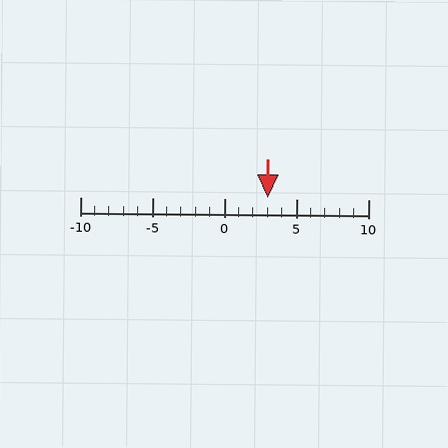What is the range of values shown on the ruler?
The ruler shows values from -10 to 10.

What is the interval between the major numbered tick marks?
The major tick marks are spaced 5 units apart.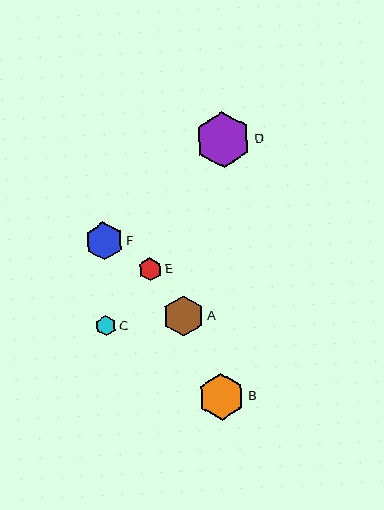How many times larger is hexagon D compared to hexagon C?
Hexagon D is approximately 2.7 times the size of hexagon C.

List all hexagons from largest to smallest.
From largest to smallest: D, B, A, F, E, C.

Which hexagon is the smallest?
Hexagon C is the smallest with a size of approximately 21 pixels.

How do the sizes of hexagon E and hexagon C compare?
Hexagon E and hexagon C are approximately the same size.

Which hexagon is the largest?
Hexagon D is the largest with a size of approximately 56 pixels.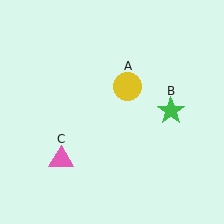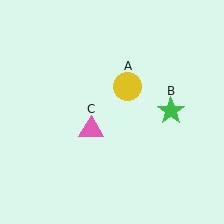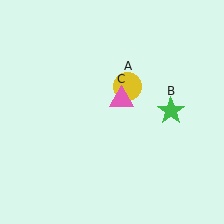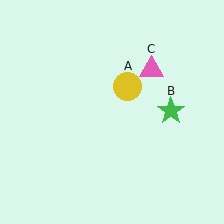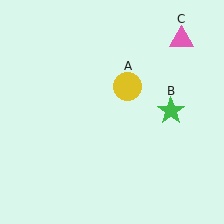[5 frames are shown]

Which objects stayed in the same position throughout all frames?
Yellow circle (object A) and green star (object B) remained stationary.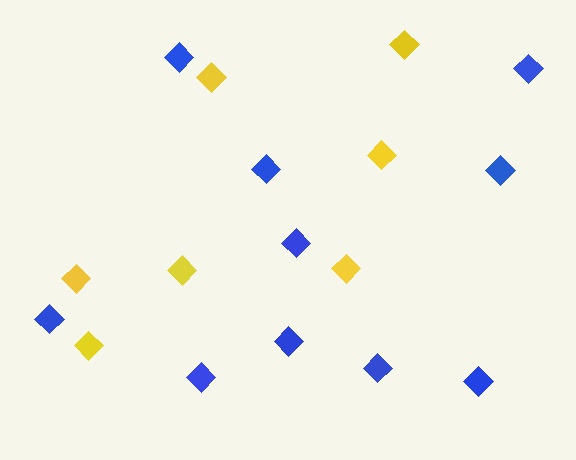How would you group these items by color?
There are 2 groups: one group of yellow diamonds (7) and one group of blue diamonds (10).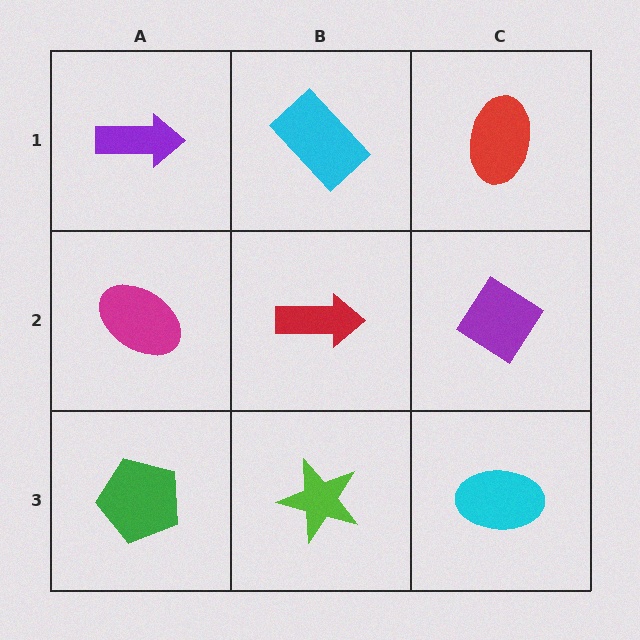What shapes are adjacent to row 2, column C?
A red ellipse (row 1, column C), a cyan ellipse (row 3, column C), a red arrow (row 2, column B).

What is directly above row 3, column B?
A red arrow.